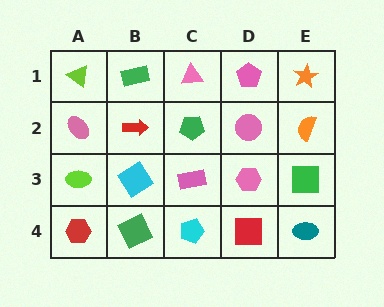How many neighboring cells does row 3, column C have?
4.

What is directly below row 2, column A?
A lime ellipse.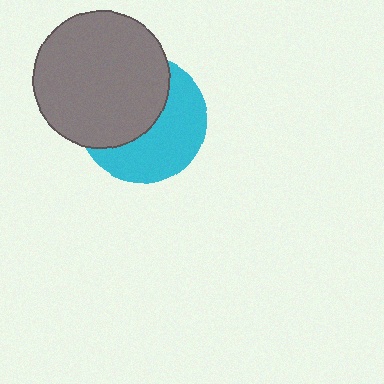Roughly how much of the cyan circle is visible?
About half of it is visible (roughly 50%).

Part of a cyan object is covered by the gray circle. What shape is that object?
It is a circle.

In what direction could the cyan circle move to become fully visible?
The cyan circle could move toward the lower-right. That would shift it out from behind the gray circle entirely.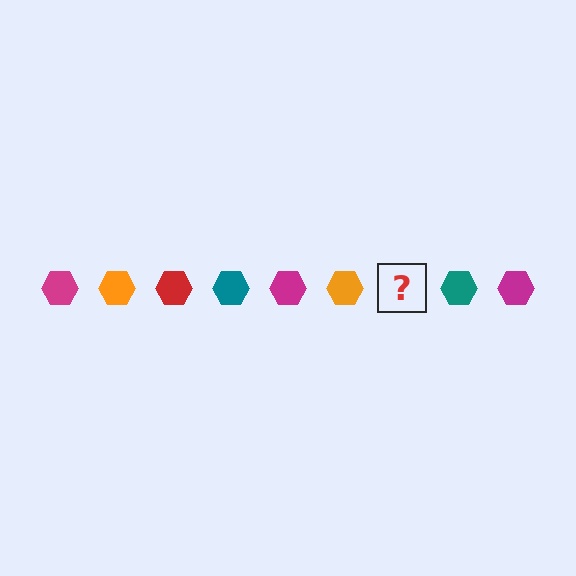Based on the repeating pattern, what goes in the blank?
The blank should be a red hexagon.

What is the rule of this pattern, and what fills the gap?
The rule is that the pattern cycles through magenta, orange, red, teal hexagons. The gap should be filled with a red hexagon.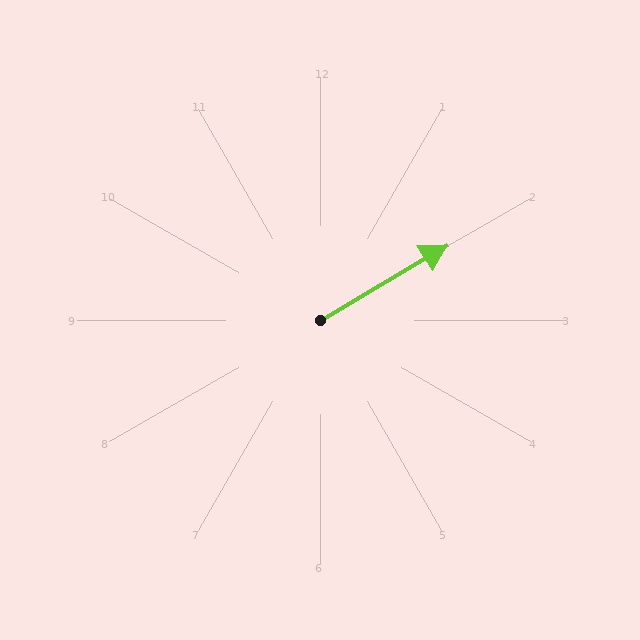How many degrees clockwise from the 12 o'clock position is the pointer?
Approximately 59 degrees.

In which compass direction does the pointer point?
Northeast.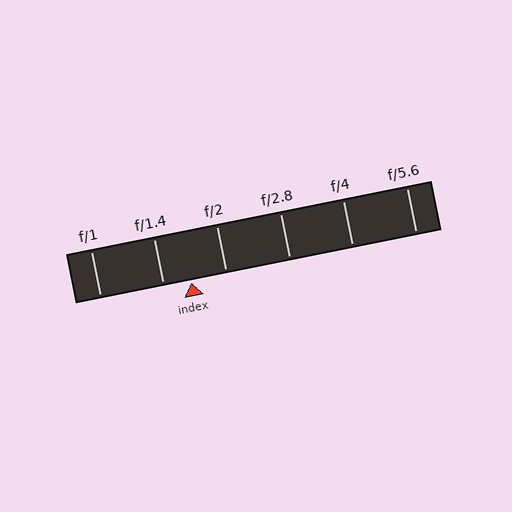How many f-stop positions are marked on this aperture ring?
There are 6 f-stop positions marked.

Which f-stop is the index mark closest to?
The index mark is closest to f/1.4.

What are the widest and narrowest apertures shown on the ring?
The widest aperture shown is f/1 and the narrowest is f/5.6.